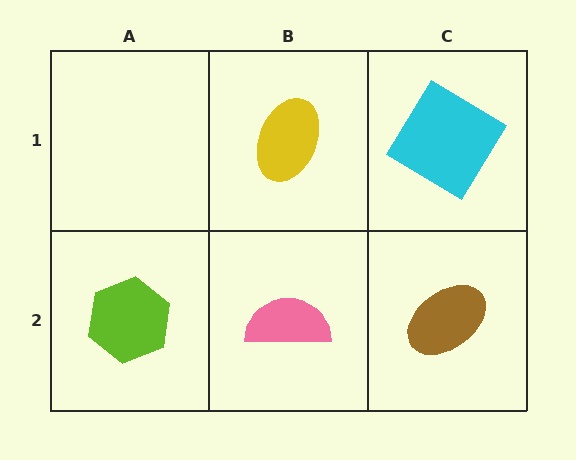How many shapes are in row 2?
3 shapes.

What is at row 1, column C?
A cyan diamond.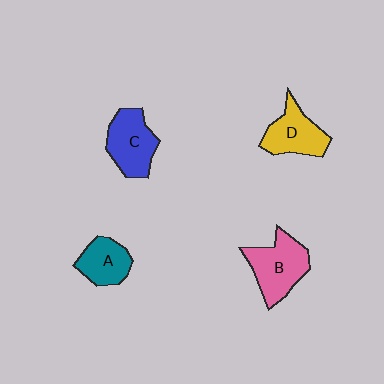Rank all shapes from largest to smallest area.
From largest to smallest: B (pink), C (blue), D (yellow), A (teal).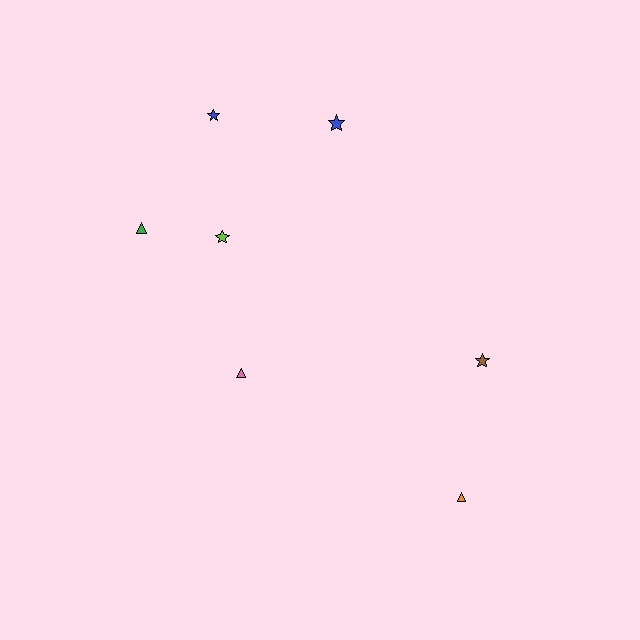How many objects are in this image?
There are 7 objects.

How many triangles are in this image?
There are 3 triangles.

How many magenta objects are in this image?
There are no magenta objects.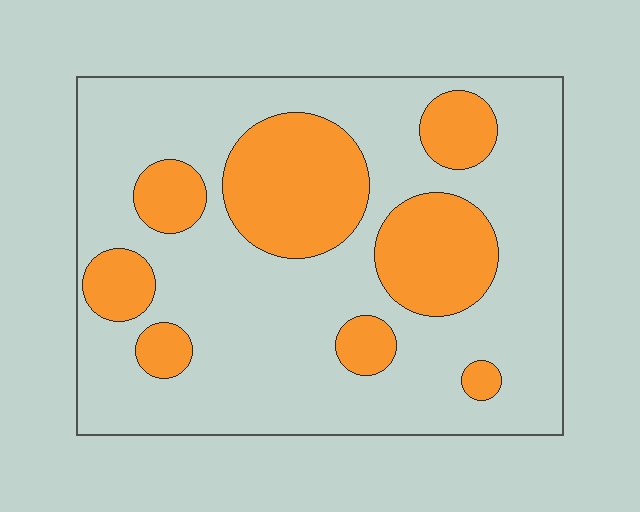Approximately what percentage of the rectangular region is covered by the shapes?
Approximately 30%.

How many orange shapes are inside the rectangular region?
8.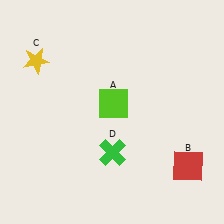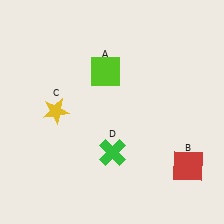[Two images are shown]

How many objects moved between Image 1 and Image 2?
2 objects moved between the two images.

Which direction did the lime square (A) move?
The lime square (A) moved up.